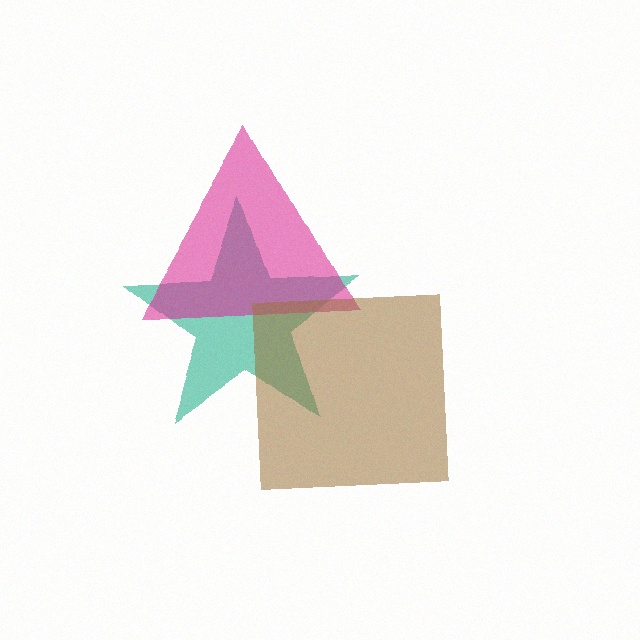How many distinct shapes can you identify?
There are 3 distinct shapes: a teal star, a magenta triangle, a brown square.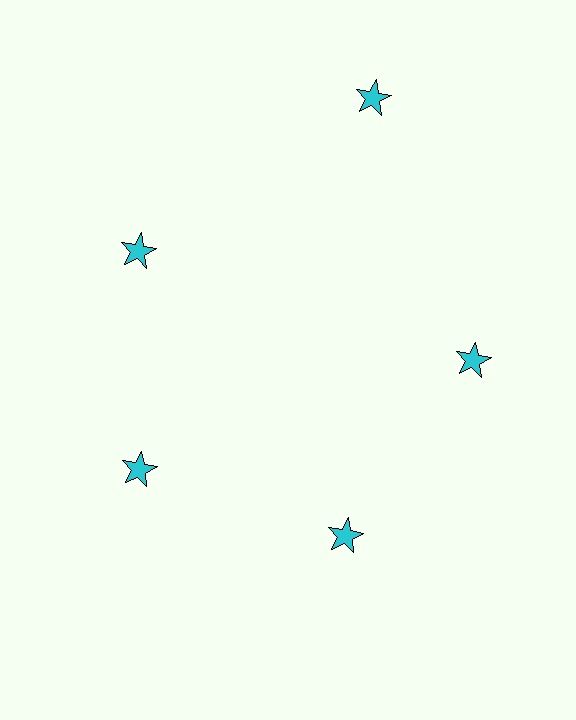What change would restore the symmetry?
The symmetry would be restored by moving it inward, back onto the ring so that all 5 stars sit at equal angles and equal distance from the center.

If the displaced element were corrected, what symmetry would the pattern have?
It would have 5-fold rotational symmetry — the pattern would map onto itself every 72 degrees.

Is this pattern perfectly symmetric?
No. The 5 cyan stars are arranged in a ring, but one element near the 1 o'clock position is pushed outward from the center, breaking the 5-fold rotational symmetry.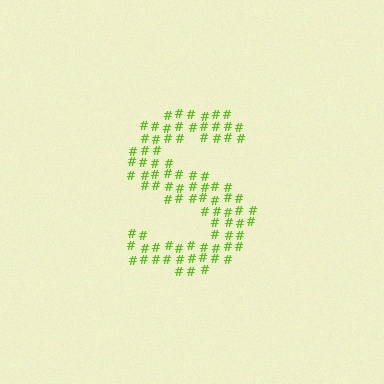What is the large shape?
The large shape is the letter S.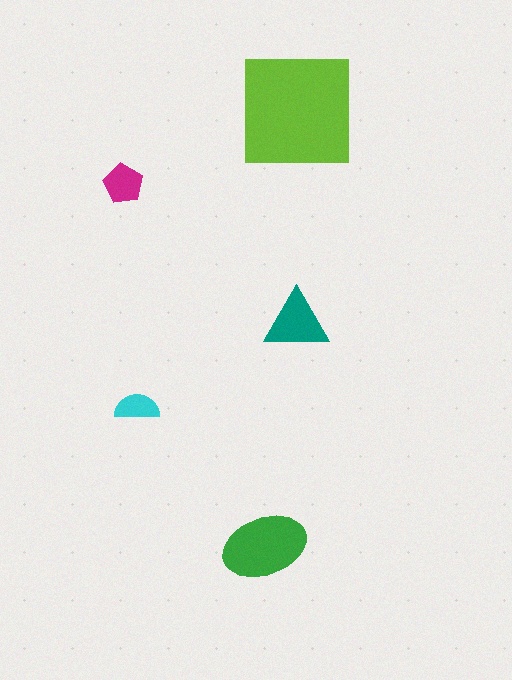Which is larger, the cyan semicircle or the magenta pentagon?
The magenta pentagon.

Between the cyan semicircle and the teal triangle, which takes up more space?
The teal triangle.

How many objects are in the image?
There are 5 objects in the image.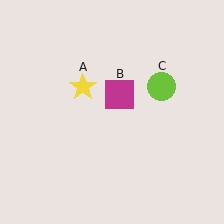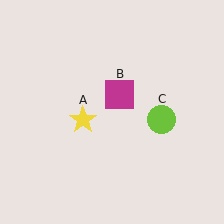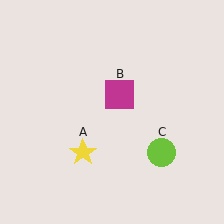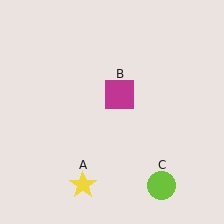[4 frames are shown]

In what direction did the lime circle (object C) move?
The lime circle (object C) moved down.